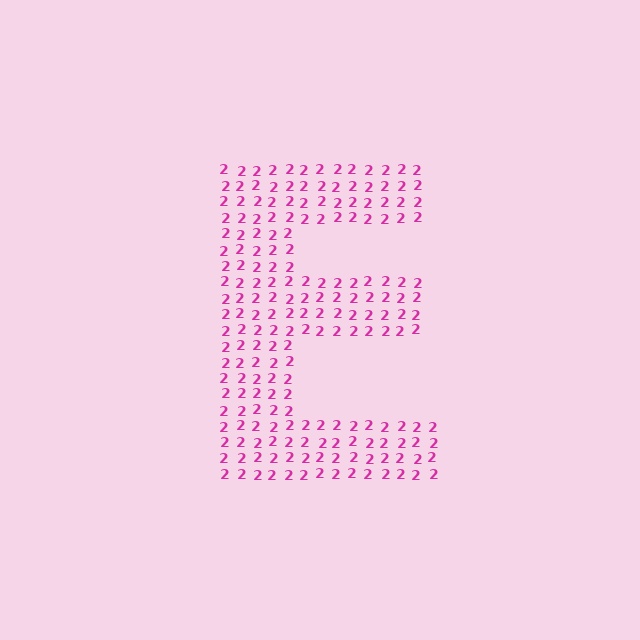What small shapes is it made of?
It is made of small digit 2's.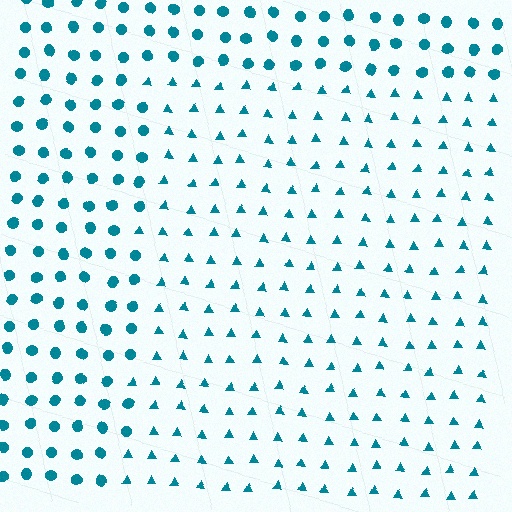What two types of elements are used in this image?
The image uses triangles inside the rectangle region and circles outside it.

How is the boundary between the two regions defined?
The boundary is defined by a change in element shape: triangles inside vs. circles outside. All elements share the same color and spacing.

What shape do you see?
I see a rectangle.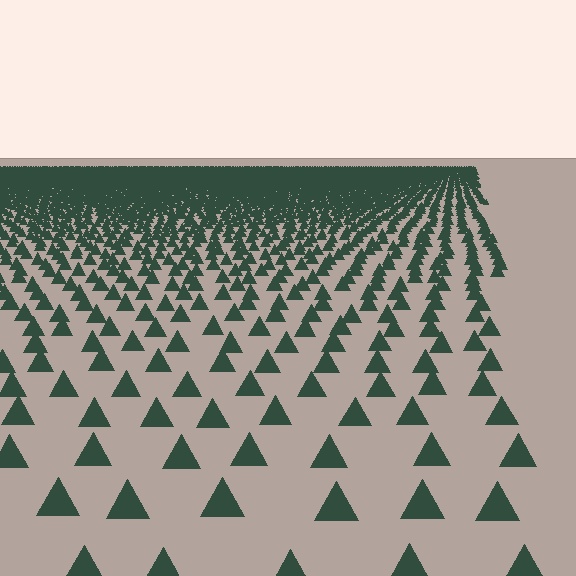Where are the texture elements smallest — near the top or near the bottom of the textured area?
Near the top.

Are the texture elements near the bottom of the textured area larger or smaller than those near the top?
Larger. Near the bottom, elements are closer to the viewer and appear at a bigger on-screen size.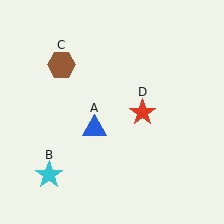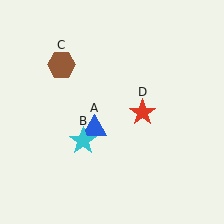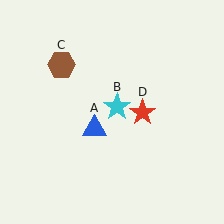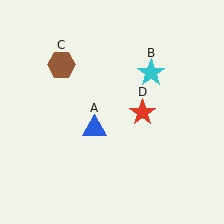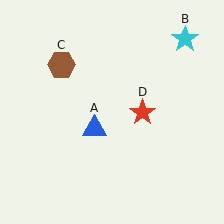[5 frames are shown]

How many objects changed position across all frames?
1 object changed position: cyan star (object B).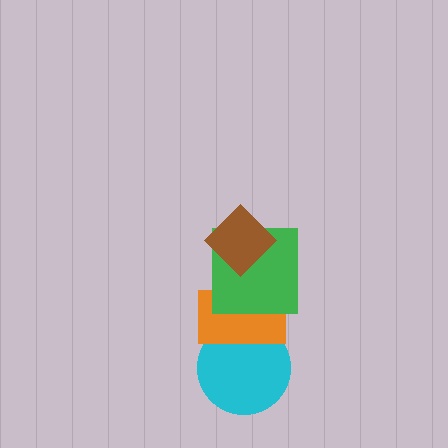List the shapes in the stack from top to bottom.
From top to bottom: the brown diamond, the green square, the orange rectangle, the cyan circle.